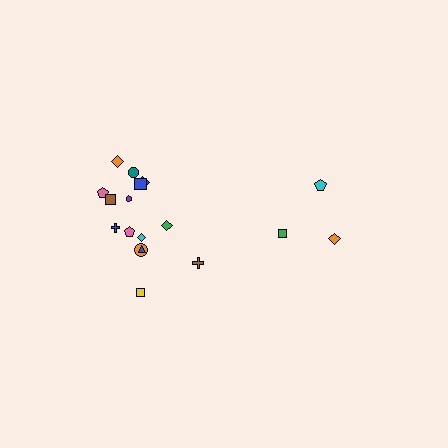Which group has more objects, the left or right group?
The left group.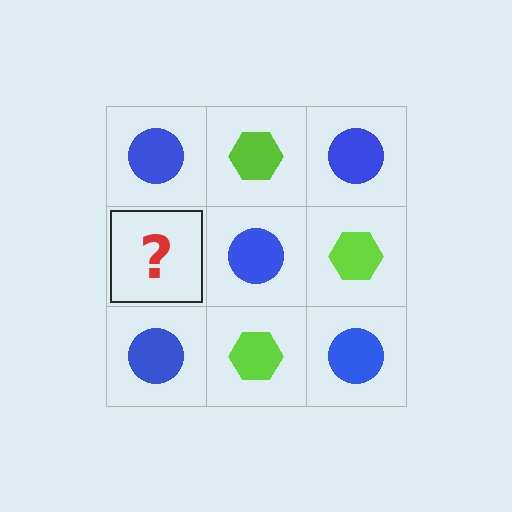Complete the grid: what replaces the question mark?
The question mark should be replaced with a lime hexagon.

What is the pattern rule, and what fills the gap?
The rule is that it alternates blue circle and lime hexagon in a checkerboard pattern. The gap should be filled with a lime hexagon.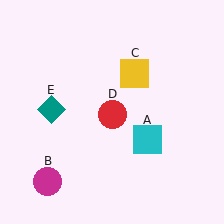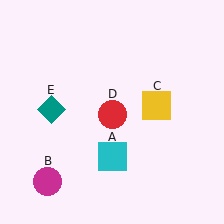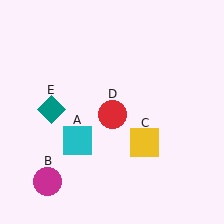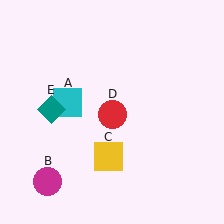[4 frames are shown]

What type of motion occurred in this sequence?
The cyan square (object A), yellow square (object C) rotated clockwise around the center of the scene.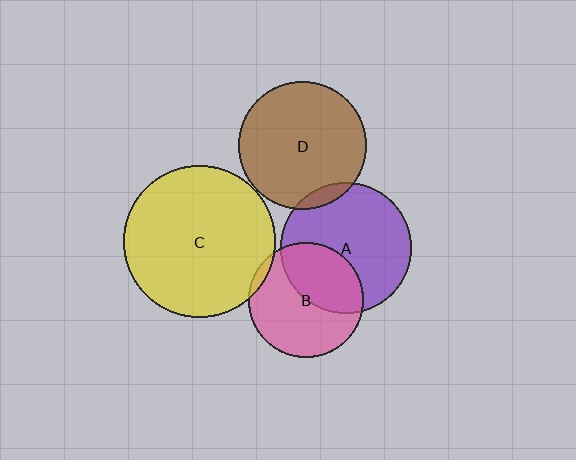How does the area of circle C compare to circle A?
Approximately 1.3 times.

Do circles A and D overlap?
Yes.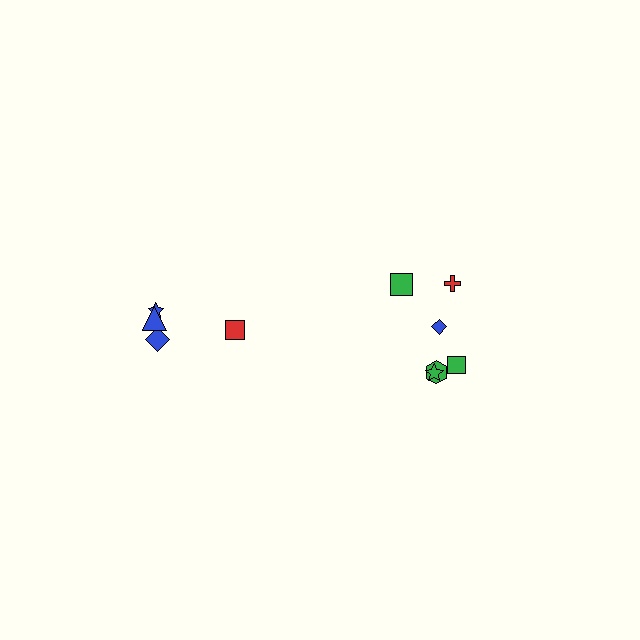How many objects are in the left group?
There are 4 objects.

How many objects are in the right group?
There are 6 objects.